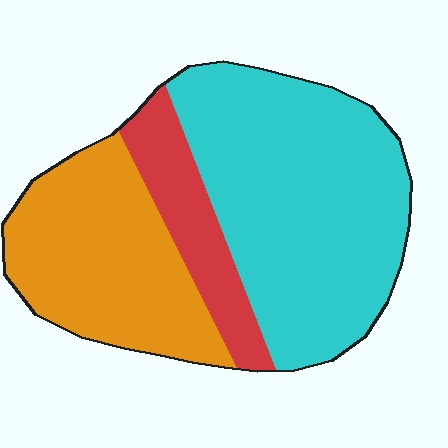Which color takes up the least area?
Red, at roughly 15%.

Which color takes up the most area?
Cyan, at roughly 55%.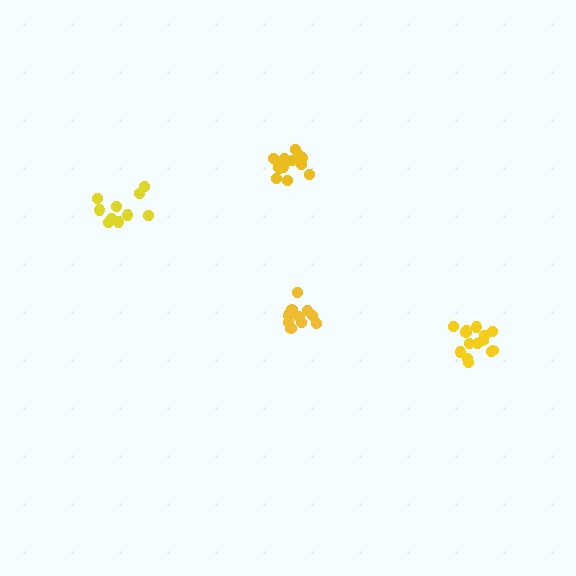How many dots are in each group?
Group 1: 10 dots, Group 2: 14 dots, Group 3: 12 dots, Group 4: 16 dots (52 total).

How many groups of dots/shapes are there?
There are 4 groups.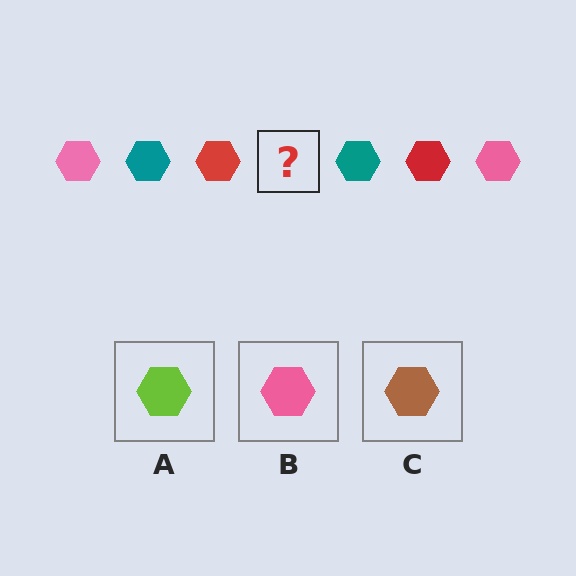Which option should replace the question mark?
Option B.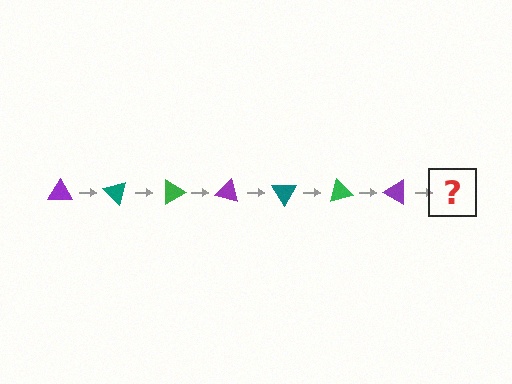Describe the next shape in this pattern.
It should be a teal triangle, rotated 315 degrees from the start.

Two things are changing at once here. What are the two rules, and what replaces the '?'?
The two rules are that it rotates 45 degrees each step and the color cycles through purple, teal, and green. The '?' should be a teal triangle, rotated 315 degrees from the start.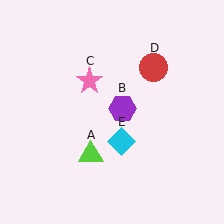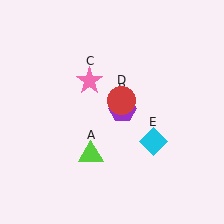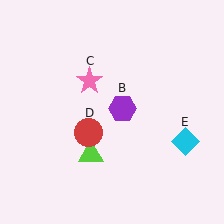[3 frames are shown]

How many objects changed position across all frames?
2 objects changed position: red circle (object D), cyan diamond (object E).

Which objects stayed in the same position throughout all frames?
Lime triangle (object A) and purple hexagon (object B) and pink star (object C) remained stationary.